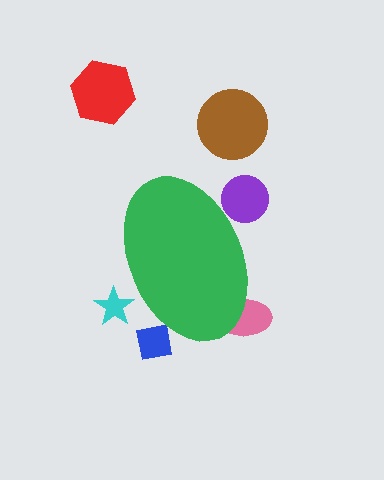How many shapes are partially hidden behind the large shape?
4 shapes are partially hidden.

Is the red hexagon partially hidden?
No, the red hexagon is fully visible.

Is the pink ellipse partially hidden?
Yes, the pink ellipse is partially hidden behind the green ellipse.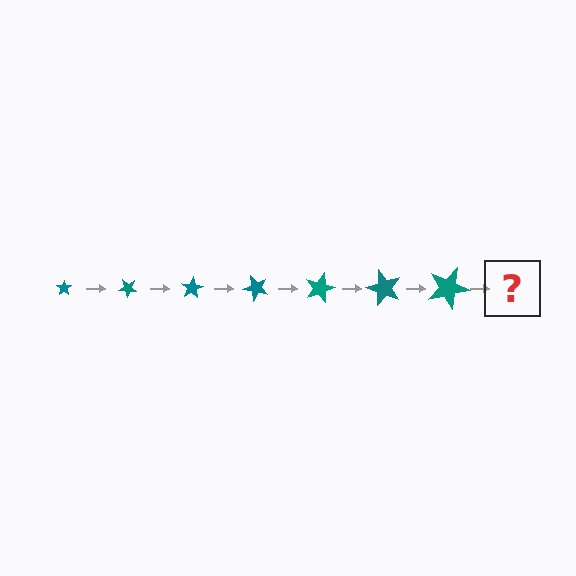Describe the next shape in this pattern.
It should be a star, larger than the previous one and rotated 280 degrees from the start.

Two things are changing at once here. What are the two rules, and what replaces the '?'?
The two rules are that the star grows larger each step and it rotates 40 degrees each step. The '?' should be a star, larger than the previous one and rotated 280 degrees from the start.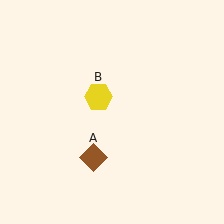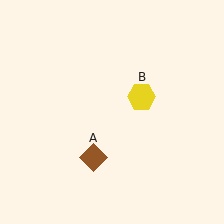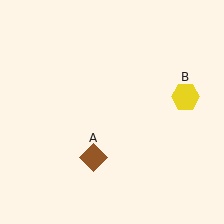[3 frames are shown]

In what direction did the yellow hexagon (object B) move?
The yellow hexagon (object B) moved right.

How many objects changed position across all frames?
1 object changed position: yellow hexagon (object B).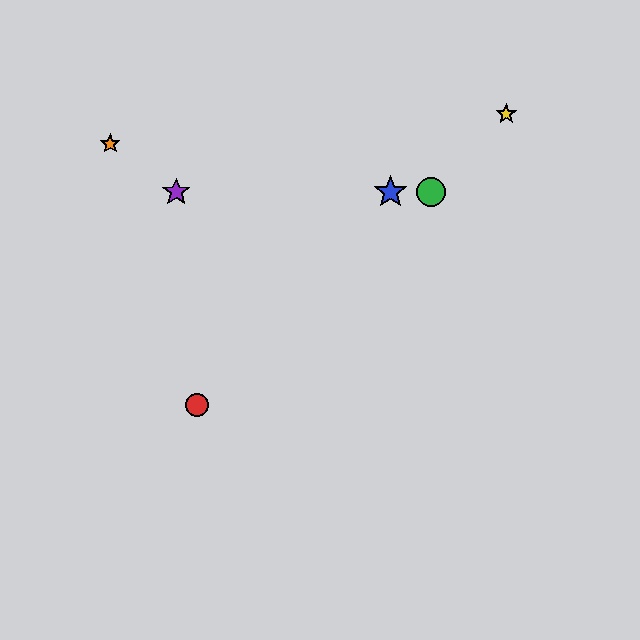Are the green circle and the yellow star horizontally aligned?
No, the green circle is at y≈192 and the yellow star is at y≈114.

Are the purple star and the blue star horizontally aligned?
Yes, both are at y≈192.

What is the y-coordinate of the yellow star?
The yellow star is at y≈114.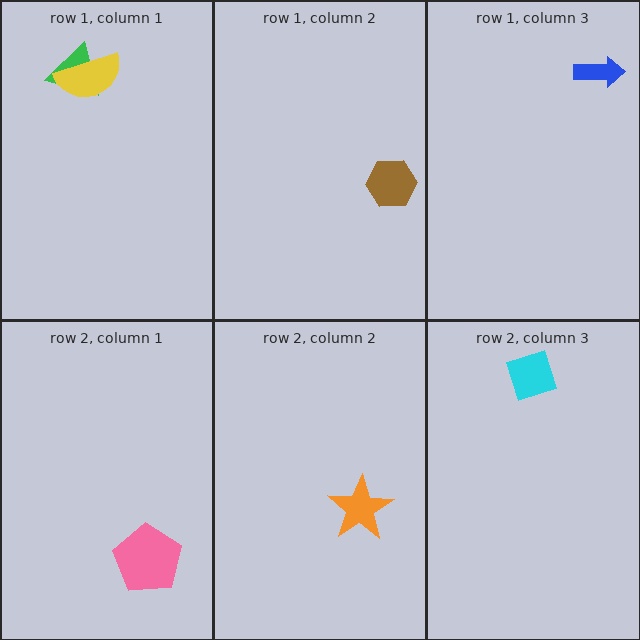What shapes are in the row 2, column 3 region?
The cyan diamond.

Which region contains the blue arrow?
The row 1, column 3 region.